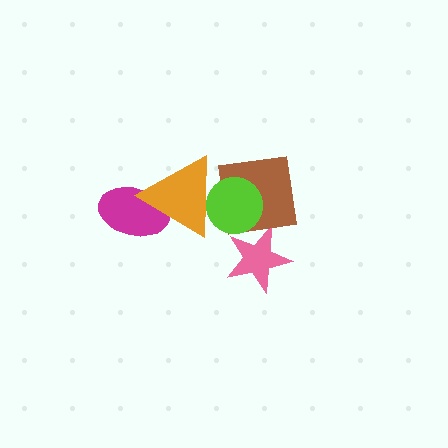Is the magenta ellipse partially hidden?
Yes, it is partially covered by another shape.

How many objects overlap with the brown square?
3 objects overlap with the brown square.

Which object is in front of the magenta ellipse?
The orange triangle is in front of the magenta ellipse.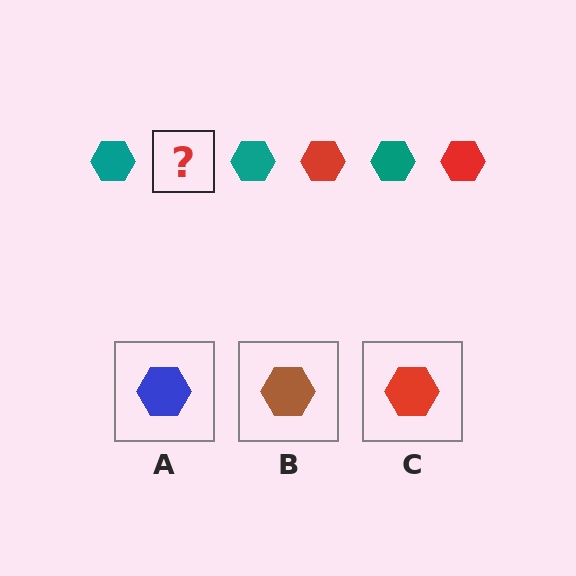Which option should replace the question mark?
Option C.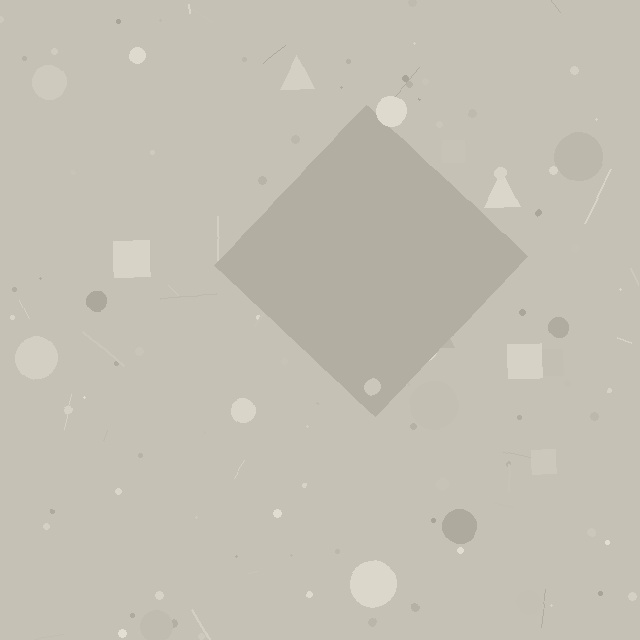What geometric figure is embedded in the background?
A diamond is embedded in the background.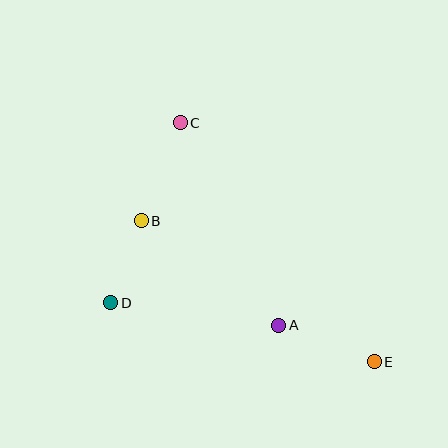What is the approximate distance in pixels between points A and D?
The distance between A and D is approximately 169 pixels.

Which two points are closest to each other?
Points B and D are closest to each other.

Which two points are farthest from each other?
Points C and E are farthest from each other.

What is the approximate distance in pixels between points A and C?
The distance between A and C is approximately 226 pixels.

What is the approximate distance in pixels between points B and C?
The distance between B and C is approximately 106 pixels.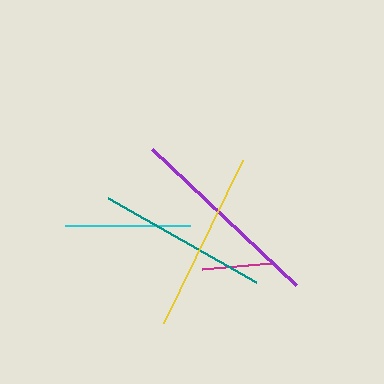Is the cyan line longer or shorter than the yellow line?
The yellow line is longer than the cyan line.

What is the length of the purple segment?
The purple segment is approximately 199 pixels long.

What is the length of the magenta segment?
The magenta segment is approximately 69 pixels long.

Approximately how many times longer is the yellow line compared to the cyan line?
The yellow line is approximately 1.4 times the length of the cyan line.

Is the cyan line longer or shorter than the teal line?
The teal line is longer than the cyan line.